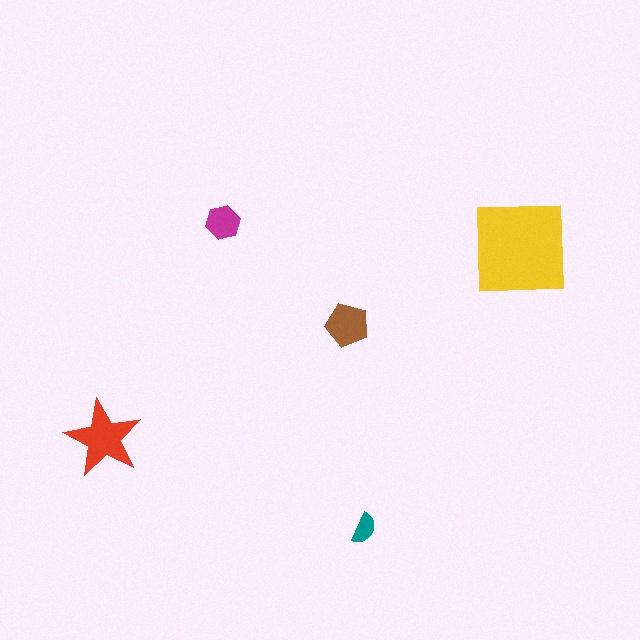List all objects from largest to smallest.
The yellow square, the red star, the brown pentagon, the magenta hexagon, the teal semicircle.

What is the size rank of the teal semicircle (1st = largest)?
5th.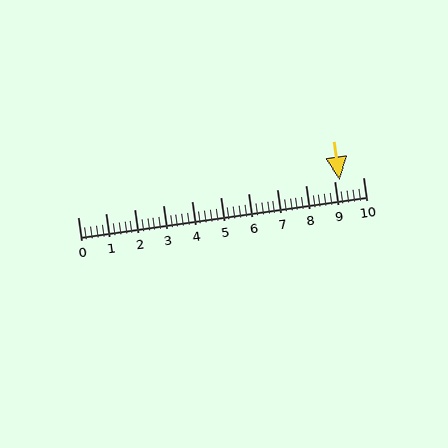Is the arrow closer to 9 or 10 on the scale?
The arrow is closer to 9.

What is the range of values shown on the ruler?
The ruler shows values from 0 to 10.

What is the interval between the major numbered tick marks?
The major tick marks are spaced 1 units apart.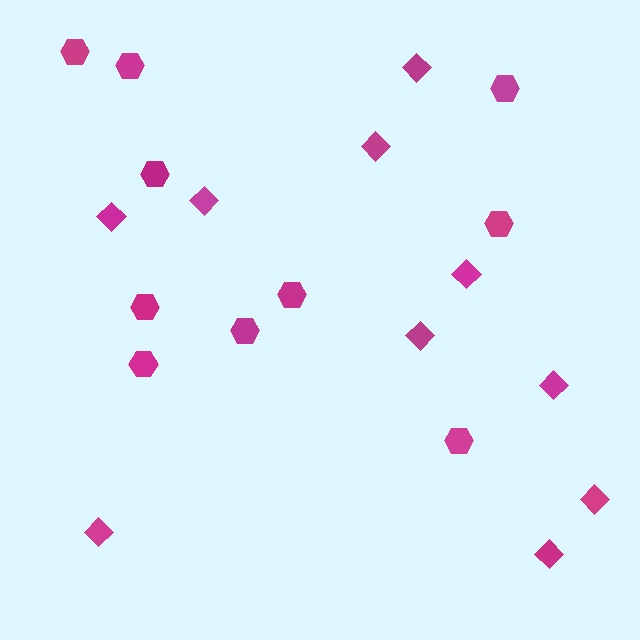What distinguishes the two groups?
There are 2 groups: one group of diamonds (10) and one group of hexagons (10).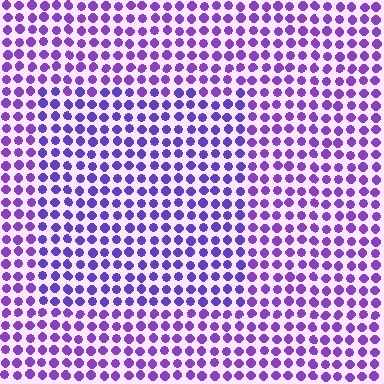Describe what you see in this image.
The image is filled with small purple elements in a uniform arrangement. A rectangle-shaped region is visible where the elements are tinted to a slightly different hue, forming a subtle color boundary.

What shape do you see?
I see a rectangle.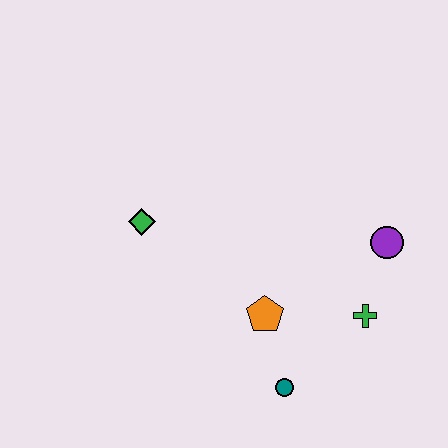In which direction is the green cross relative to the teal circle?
The green cross is to the right of the teal circle.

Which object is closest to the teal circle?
The orange pentagon is closest to the teal circle.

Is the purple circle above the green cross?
Yes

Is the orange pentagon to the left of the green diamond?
No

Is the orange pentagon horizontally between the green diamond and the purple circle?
Yes